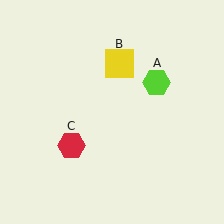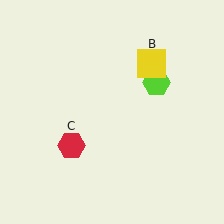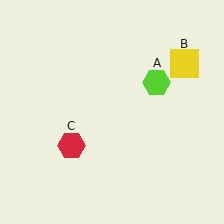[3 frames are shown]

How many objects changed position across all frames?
1 object changed position: yellow square (object B).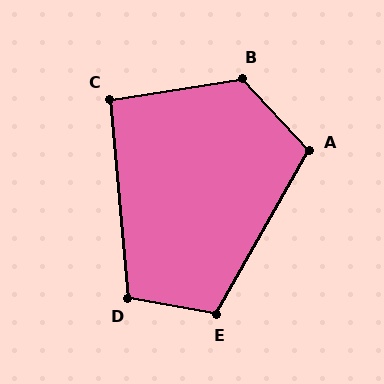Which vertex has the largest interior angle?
B, at approximately 124 degrees.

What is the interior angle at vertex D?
Approximately 105 degrees (obtuse).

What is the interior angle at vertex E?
Approximately 110 degrees (obtuse).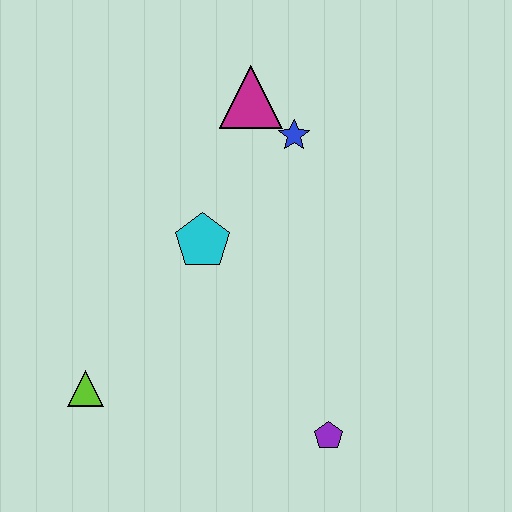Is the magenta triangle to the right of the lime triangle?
Yes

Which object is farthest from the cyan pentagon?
The purple pentagon is farthest from the cyan pentagon.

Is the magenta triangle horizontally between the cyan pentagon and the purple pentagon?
Yes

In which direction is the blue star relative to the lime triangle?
The blue star is above the lime triangle.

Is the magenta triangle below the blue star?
No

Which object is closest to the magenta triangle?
The blue star is closest to the magenta triangle.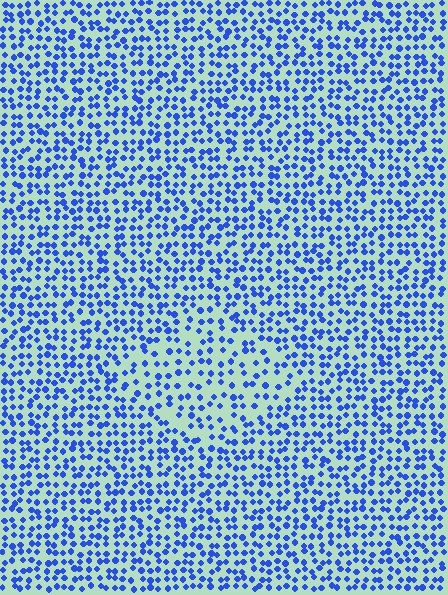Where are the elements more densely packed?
The elements are more densely packed outside the diamond boundary.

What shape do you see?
I see a diamond.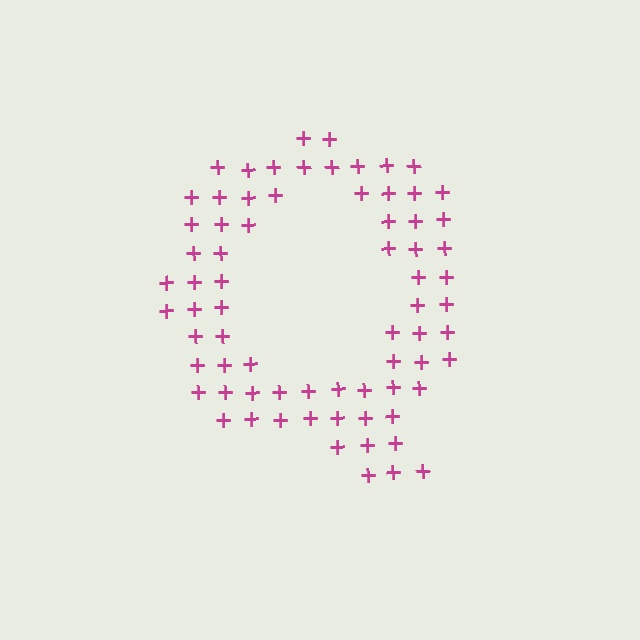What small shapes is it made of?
It is made of small plus signs.